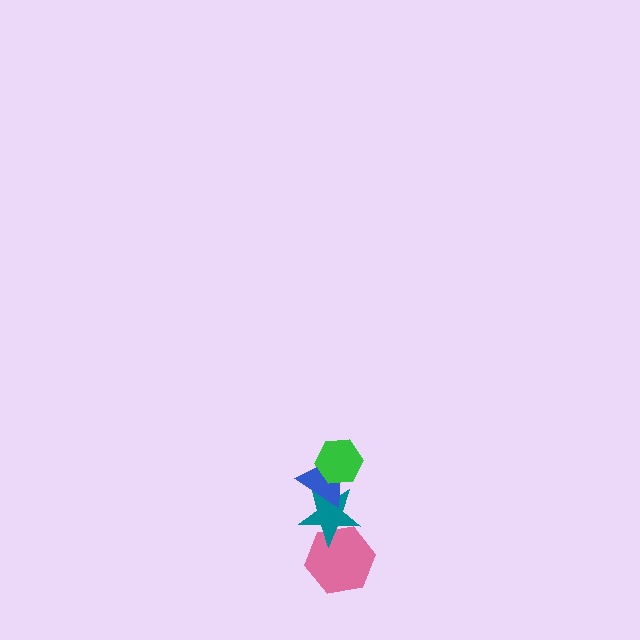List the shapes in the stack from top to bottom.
From top to bottom: the green hexagon, the blue triangle, the teal star, the pink hexagon.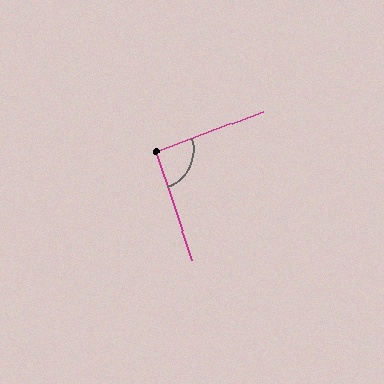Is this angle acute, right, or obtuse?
It is approximately a right angle.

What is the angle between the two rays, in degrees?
Approximately 93 degrees.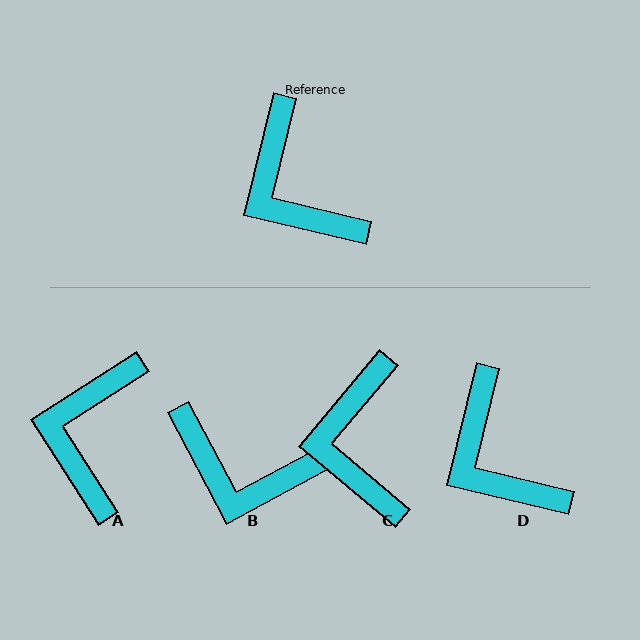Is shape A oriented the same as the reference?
No, it is off by about 44 degrees.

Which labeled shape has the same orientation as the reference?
D.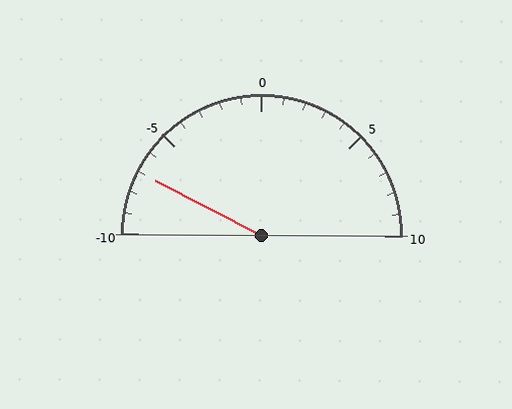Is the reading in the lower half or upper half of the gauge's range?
The reading is in the lower half of the range (-10 to 10).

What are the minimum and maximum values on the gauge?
The gauge ranges from -10 to 10.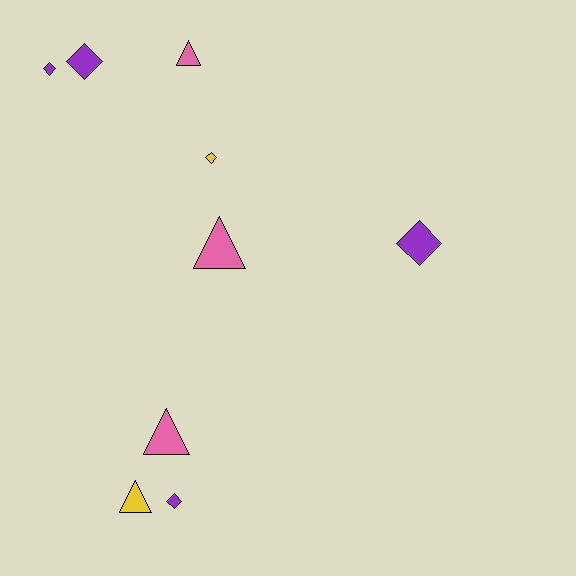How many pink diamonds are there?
There are no pink diamonds.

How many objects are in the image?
There are 9 objects.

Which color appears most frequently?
Purple, with 4 objects.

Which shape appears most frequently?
Diamond, with 5 objects.